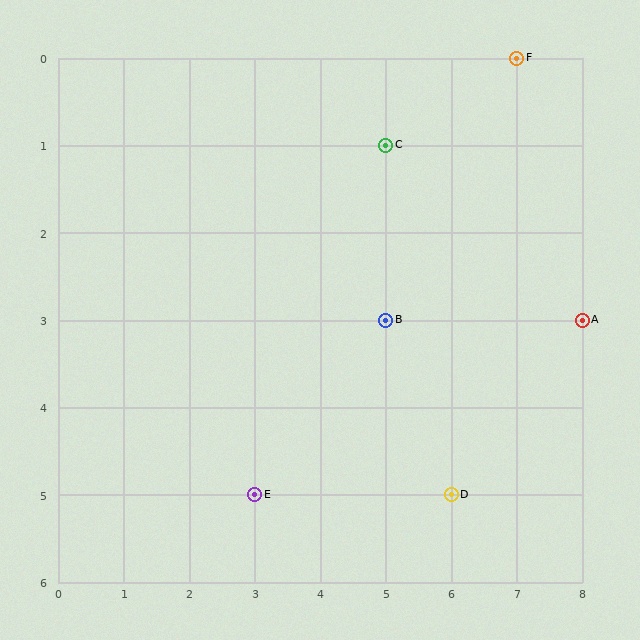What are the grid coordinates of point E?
Point E is at grid coordinates (3, 5).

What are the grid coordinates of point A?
Point A is at grid coordinates (8, 3).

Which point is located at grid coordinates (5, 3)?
Point B is at (5, 3).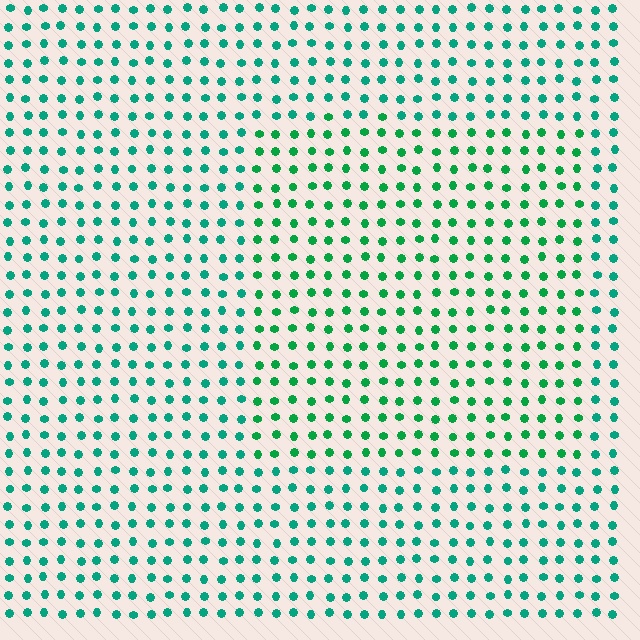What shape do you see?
I see a rectangle.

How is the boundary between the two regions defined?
The boundary is defined purely by a slight shift in hue (about 24 degrees). Spacing, size, and orientation are identical on both sides.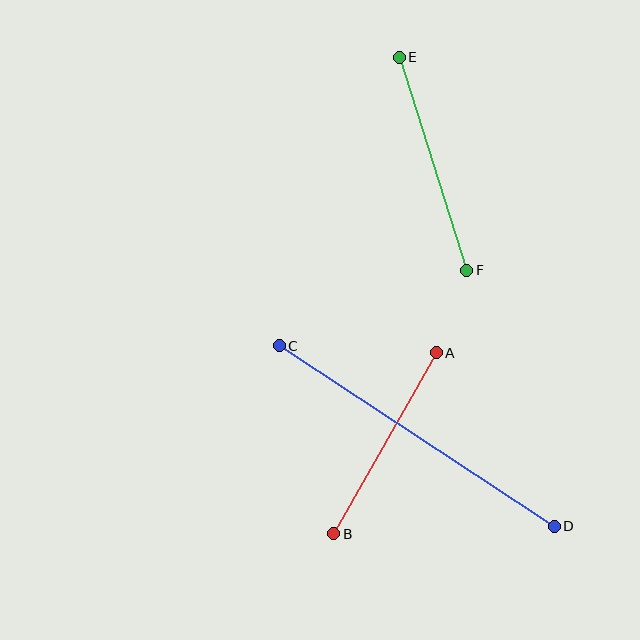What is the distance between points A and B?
The distance is approximately 208 pixels.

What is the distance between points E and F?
The distance is approximately 224 pixels.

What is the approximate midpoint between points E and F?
The midpoint is at approximately (433, 164) pixels.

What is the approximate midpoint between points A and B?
The midpoint is at approximately (385, 443) pixels.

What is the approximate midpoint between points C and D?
The midpoint is at approximately (417, 436) pixels.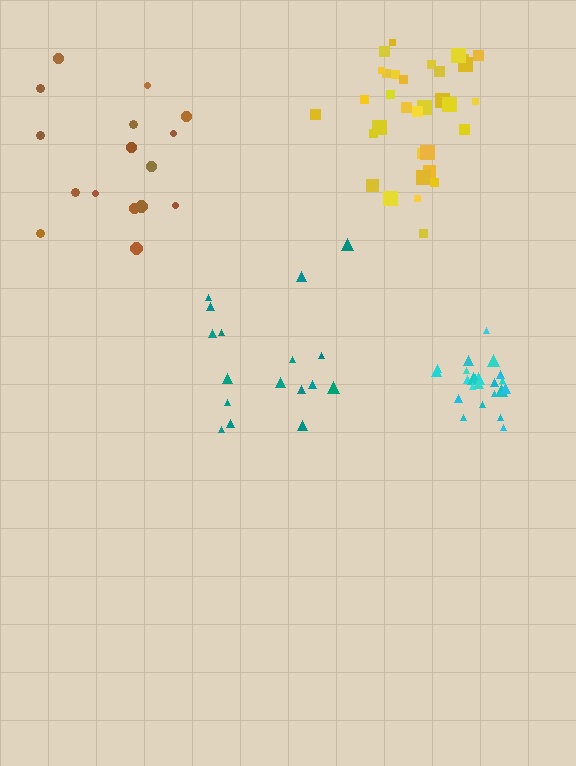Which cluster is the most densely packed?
Cyan.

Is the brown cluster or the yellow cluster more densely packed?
Yellow.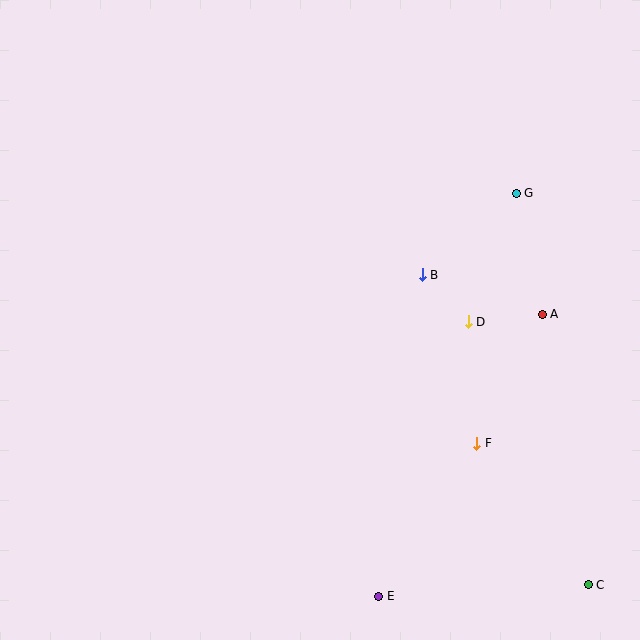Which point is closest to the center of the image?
Point B at (422, 275) is closest to the center.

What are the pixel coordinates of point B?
Point B is at (422, 275).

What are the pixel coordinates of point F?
Point F is at (477, 443).